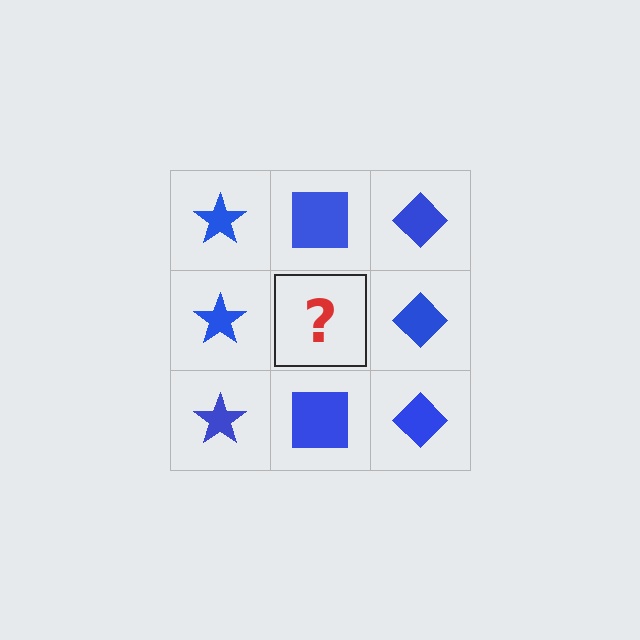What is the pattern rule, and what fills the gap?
The rule is that each column has a consistent shape. The gap should be filled with a blue square.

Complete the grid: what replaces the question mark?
The question mark should be replaced with a blue square.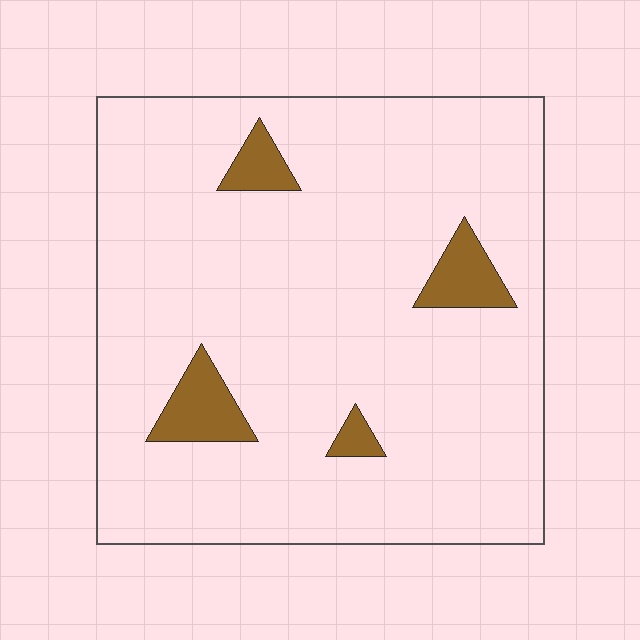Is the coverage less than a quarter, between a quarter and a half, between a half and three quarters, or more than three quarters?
Less than a quarter.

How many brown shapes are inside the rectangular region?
4.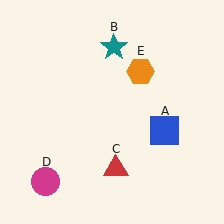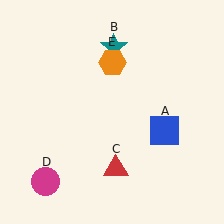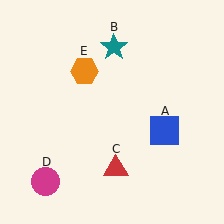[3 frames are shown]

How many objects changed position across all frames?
1 object changed position: orange hexagon (object E).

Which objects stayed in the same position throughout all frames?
Blue square (object A) and teal star (object B) and red triangle (object C) and magenta circle (object D) remained stationary.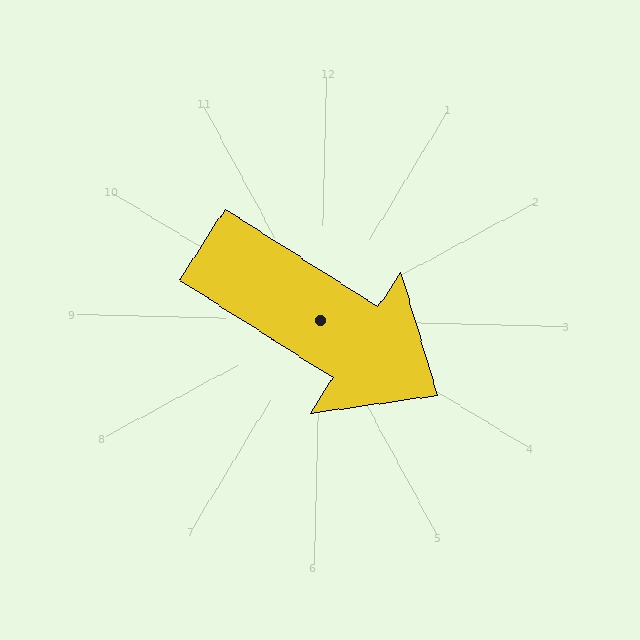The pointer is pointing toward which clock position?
Roughly 4 o'clock.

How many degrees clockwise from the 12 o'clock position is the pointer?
Approximately 121 degrees.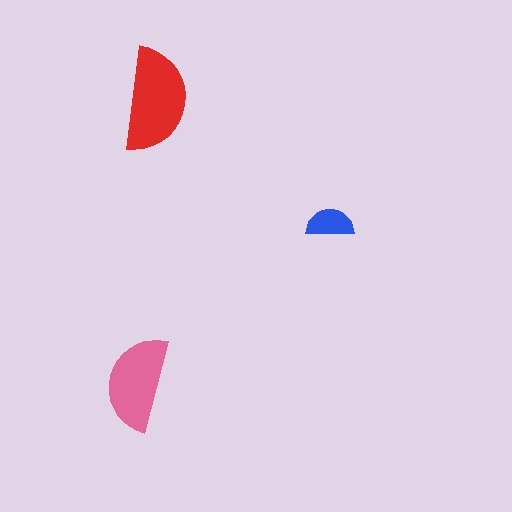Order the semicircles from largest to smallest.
the red one, the pink one, the blue one.